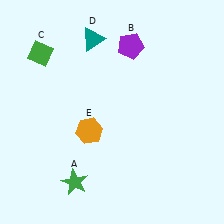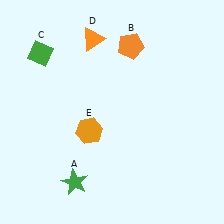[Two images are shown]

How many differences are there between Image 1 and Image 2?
There are 2 differences between the two images.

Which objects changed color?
B changed from purple to orange. D changed from teal to orange.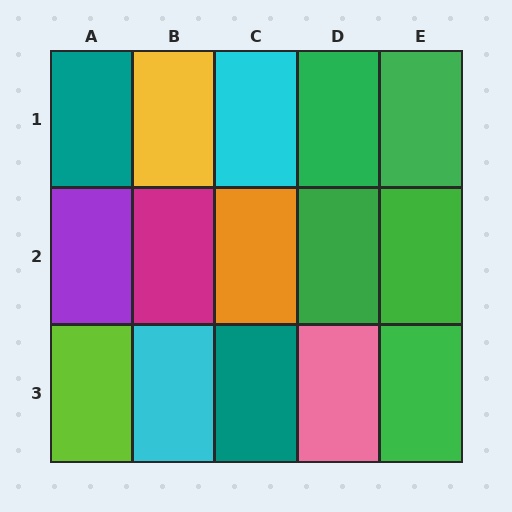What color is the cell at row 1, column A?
Teal.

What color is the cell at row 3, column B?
Cyan.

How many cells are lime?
1 cell is lime.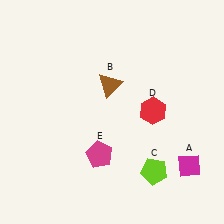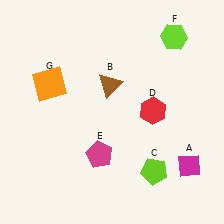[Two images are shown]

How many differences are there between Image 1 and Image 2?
There are 2 differences between the two images.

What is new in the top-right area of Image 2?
A lime hexagon (F) was added in the top-right area of Image 2.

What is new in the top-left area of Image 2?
An orange square (G) was added in the top-left area of Image 2.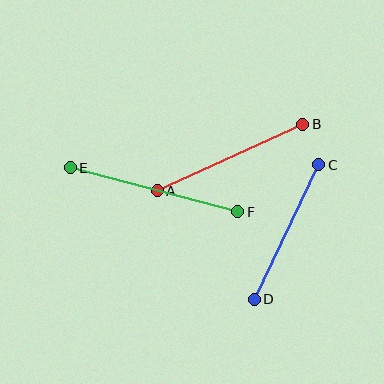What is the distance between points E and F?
The distance is approximately 173 pixels.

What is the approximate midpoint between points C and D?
The midpoint is at approximately (286, 232) pixels.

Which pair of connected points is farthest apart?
Points E and F are farthest apart.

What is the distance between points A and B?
The distance is approximately 160 pixels.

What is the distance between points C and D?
The distance is approximately 149 pixels.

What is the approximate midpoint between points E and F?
The midpoint is at approximately (154, 190) pixels.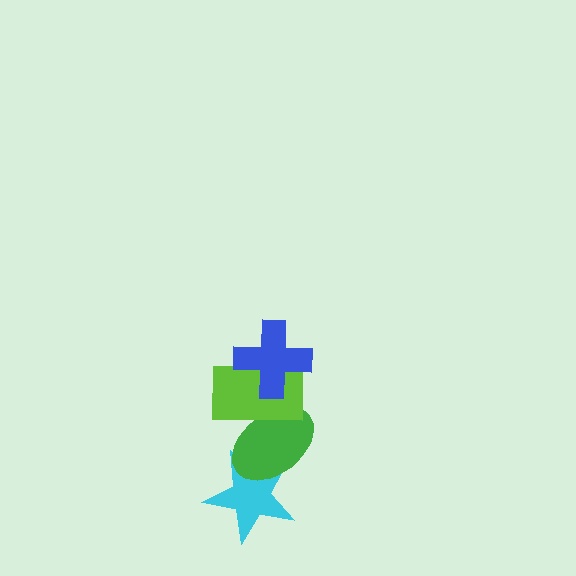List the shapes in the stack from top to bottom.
From top to bottom: the blue cross, the lime rectangle, the green ellipse, the cyan star.